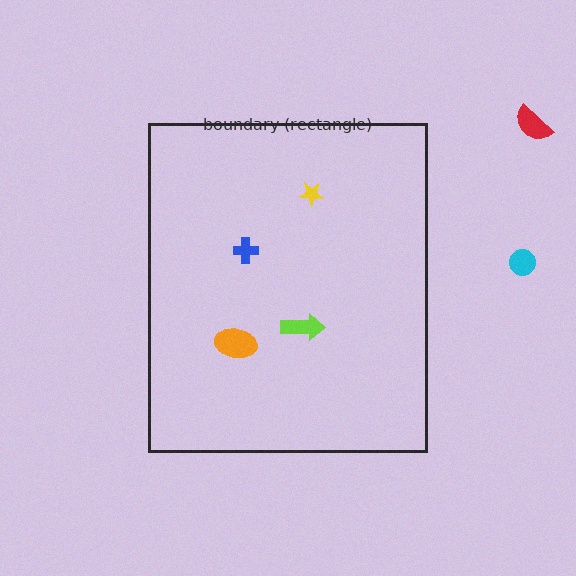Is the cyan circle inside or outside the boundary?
Outside.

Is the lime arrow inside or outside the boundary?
Inside.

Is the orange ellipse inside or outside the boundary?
Inside.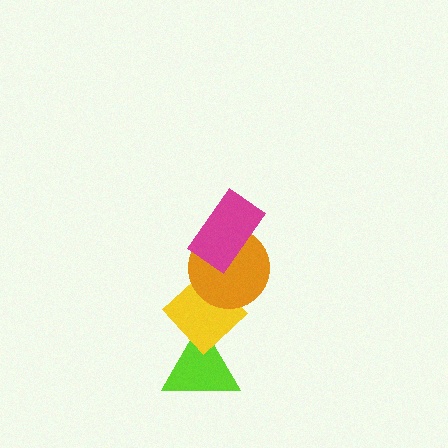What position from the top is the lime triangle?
The lime triangle is 4th from the top.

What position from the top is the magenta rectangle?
The magenta rectangle is 1st from the top.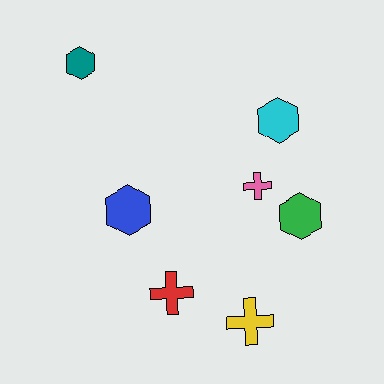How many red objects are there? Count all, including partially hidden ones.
There is 1 red object.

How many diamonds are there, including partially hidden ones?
There are no diamonds.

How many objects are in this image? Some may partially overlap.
There are 7 objects.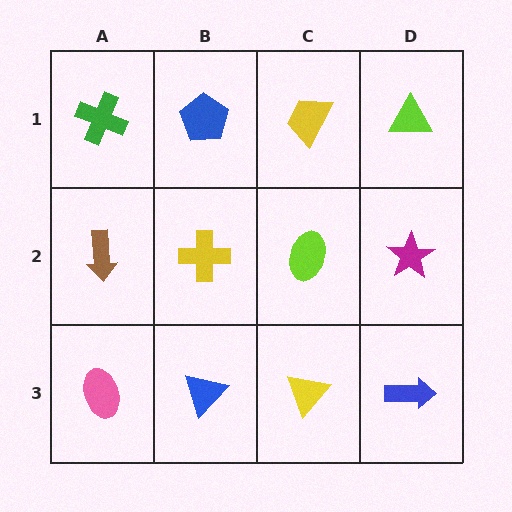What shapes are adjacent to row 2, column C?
A yellow trapezoid (row 1, column C), a yellow triangle (row 3, column C), a yellow cross (row 2, column B), a magenta star (row 2, column D).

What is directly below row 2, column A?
A pink ellipse.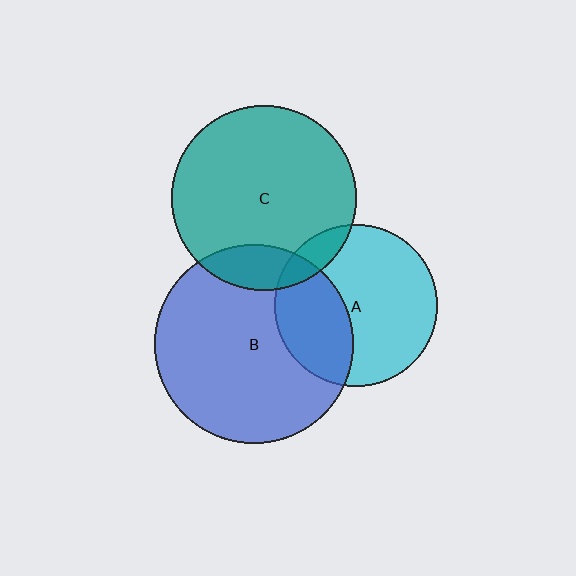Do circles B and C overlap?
Yes.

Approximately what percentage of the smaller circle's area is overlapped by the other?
Approximately 15%.